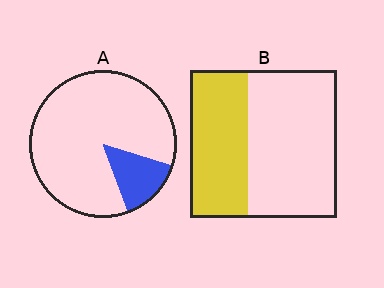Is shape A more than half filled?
No.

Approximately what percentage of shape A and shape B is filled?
A is approximately 15% and B is approximately 40%.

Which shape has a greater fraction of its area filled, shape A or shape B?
Shape B.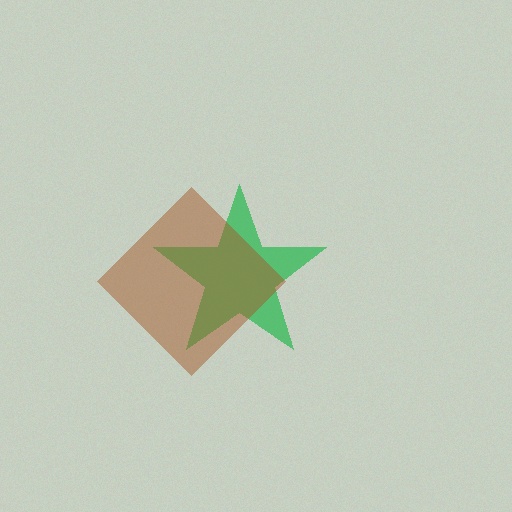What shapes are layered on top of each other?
The layered shapes are: a green star, a brown diamond.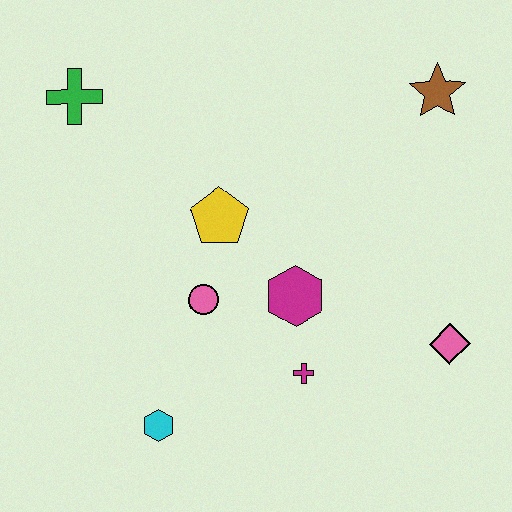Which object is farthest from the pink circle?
The brown star is farthest from the pink circle.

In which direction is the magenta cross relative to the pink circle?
The magenta cross is to the right of the pink circle.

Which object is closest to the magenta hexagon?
The magenta cross is closest to the magenta hexagon.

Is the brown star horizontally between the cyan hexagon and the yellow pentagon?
No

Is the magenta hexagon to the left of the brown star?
Yes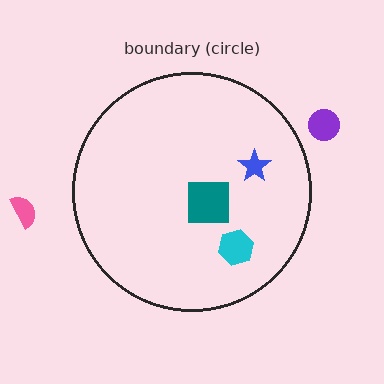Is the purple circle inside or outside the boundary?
Outside.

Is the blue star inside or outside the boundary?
Inside.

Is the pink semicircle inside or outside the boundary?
Outside.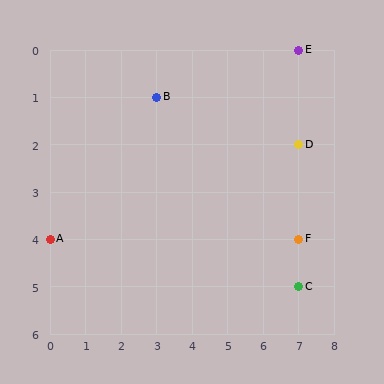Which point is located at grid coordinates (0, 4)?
Point A is at (0, 4).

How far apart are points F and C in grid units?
Points F and C are 1 row apart.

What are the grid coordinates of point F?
Point F is at grid coordinates (7, 4).